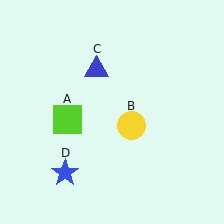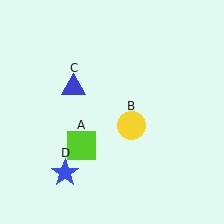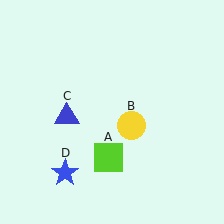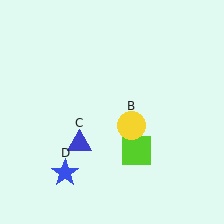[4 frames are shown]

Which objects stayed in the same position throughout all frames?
Yellow circle (object B) and blue star (object D) remained stationary.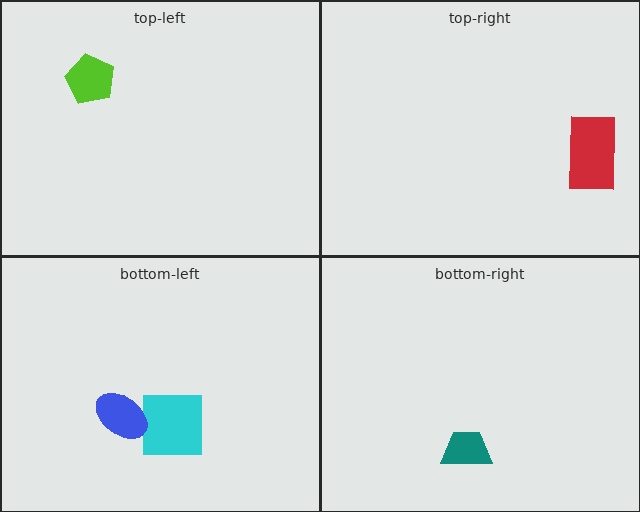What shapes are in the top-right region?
The red rectangle.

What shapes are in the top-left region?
The lime pentagon.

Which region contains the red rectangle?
The top-right region.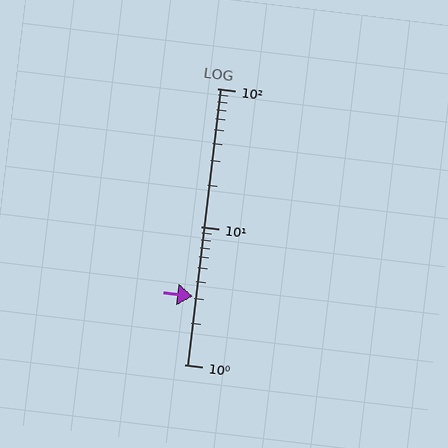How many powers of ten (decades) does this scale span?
The scale spans 2 decades, from 1 to 100.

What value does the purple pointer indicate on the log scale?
The pointer indicates approximately 3.1.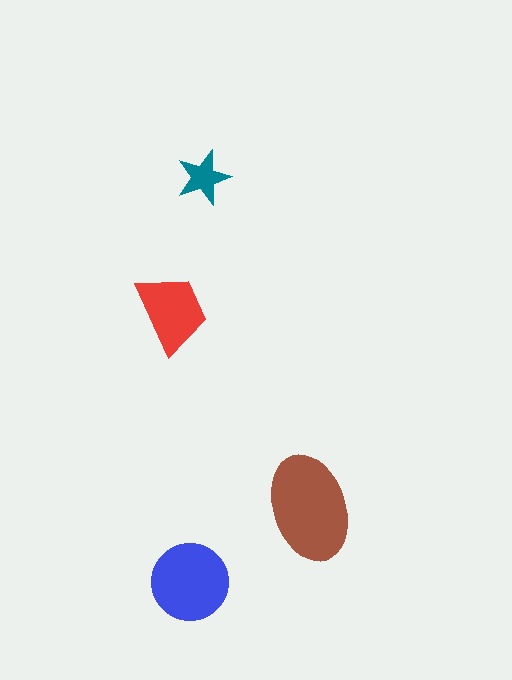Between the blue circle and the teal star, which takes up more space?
The blue circle.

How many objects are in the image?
There are 4 objects in the image.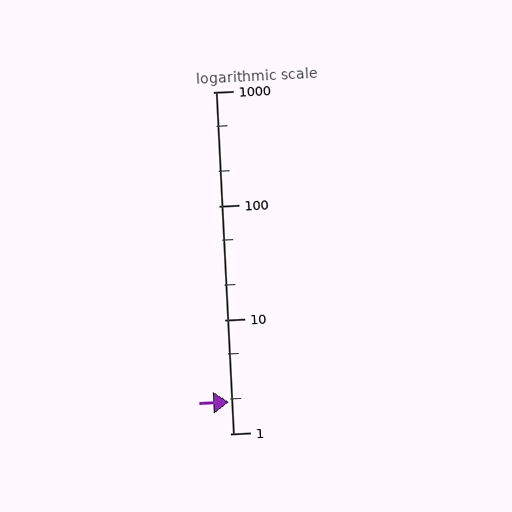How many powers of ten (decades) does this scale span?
The scale spans 3 decades, from 1 to 1000.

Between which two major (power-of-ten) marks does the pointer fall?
The pointer is between 1 and 10.